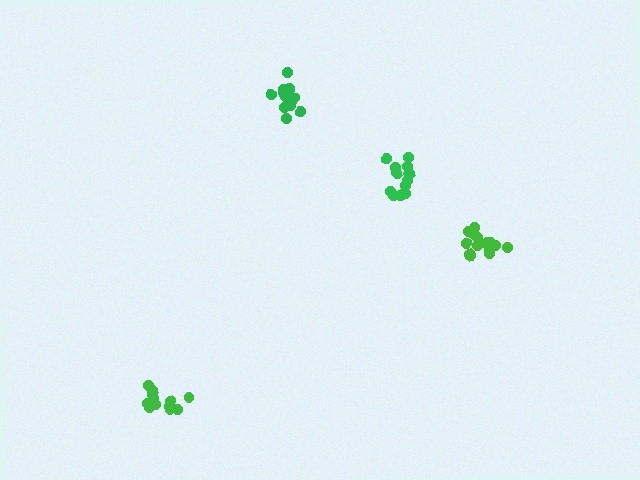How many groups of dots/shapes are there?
There are 4 groups.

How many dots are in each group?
Group 1: 13 dots, Group 2: 12 dots, Group 3: 14 dots, Group 4: 15 dots (54 total).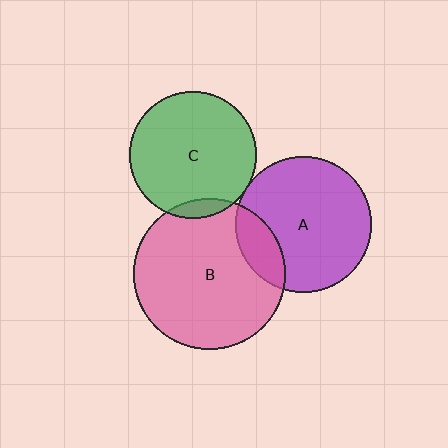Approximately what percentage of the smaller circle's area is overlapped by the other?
Approximately 15%.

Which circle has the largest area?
Circle B (pink).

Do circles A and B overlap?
Yes.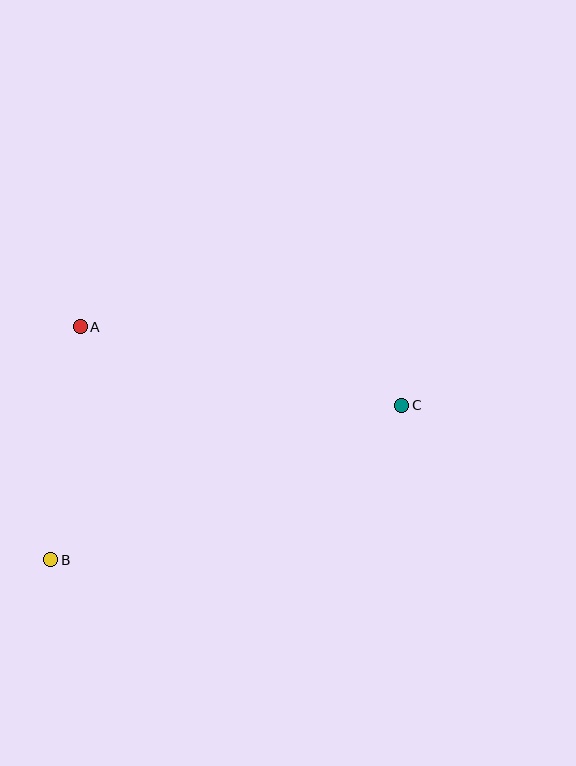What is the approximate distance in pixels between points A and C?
The distance between A and C is approximately 331 pixels.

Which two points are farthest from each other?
Points B and C are farthest from each other.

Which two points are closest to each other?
Points A and B are closest to each other.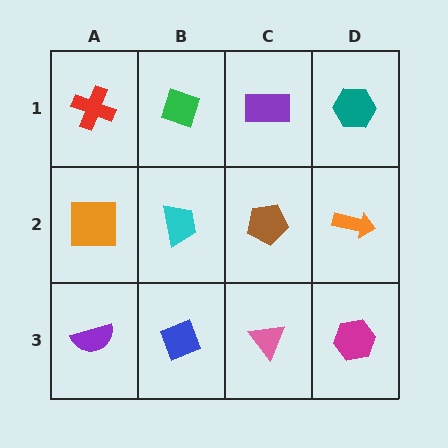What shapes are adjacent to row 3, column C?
A brown pentagon (row 2, column C), a blue diamond (row 3, column B), a magenta hexagon (row 3, column D).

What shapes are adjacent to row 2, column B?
A green diamond (row 1, column B), a blue diamond (row 3, column B), an orange square (row 2, column A), a brown pentagon (row 2, column C).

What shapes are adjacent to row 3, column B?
A cyan trapezoid (row 2, column B), a purple semicircle (row 3, column A), a pink triangle (row 3, column C).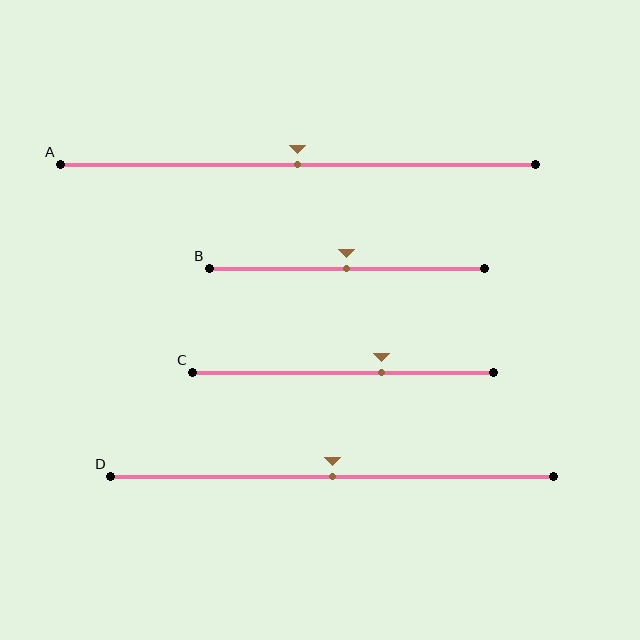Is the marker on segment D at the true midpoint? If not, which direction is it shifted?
Yes, the marker on segment D is at the true midpoint.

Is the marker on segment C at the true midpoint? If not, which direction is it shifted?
No, the marker on segment C is shifted to the right by about 13% of the segment length.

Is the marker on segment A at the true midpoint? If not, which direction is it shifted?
Yes, the marker on segment A is at the true midpoint.